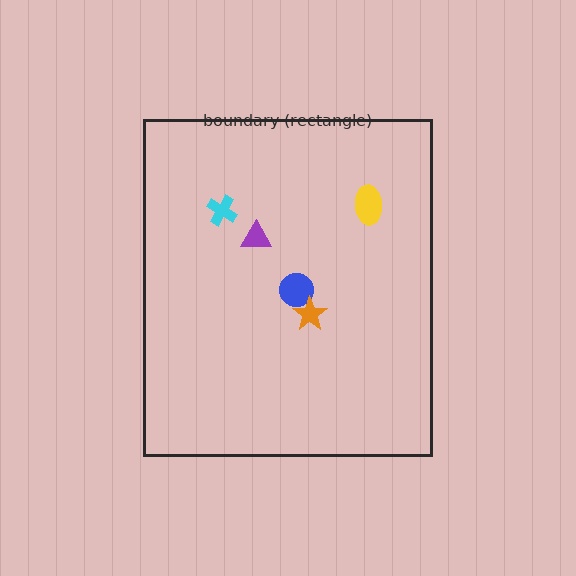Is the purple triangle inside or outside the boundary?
Inside.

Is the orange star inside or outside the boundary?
Inside.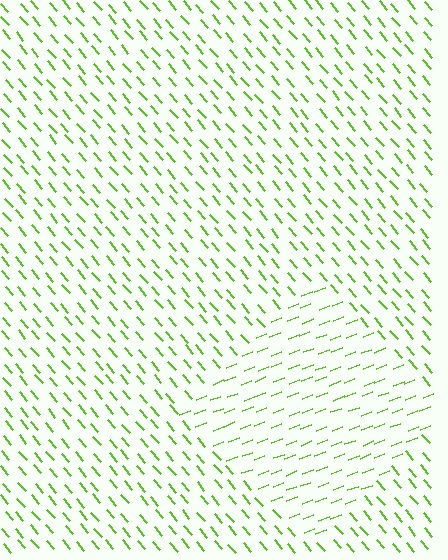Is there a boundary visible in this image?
Yes, there is a texture boundary formed by a change in line orientation.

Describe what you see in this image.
The image is filled with small lime line segments. A diamond region in the image has lines oriented differently from the surrounding lines, creating a visible texture boundary.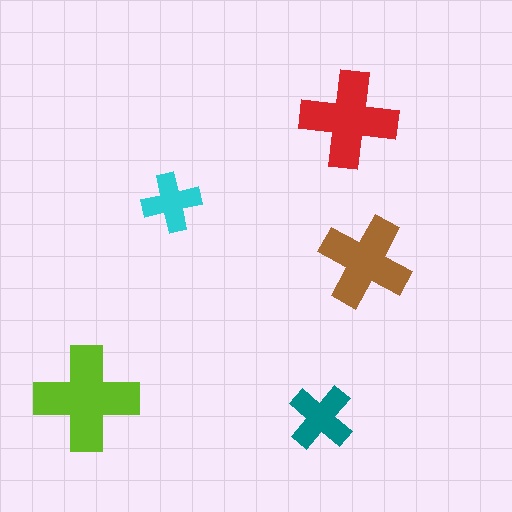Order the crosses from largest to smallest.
the lime one, the red one, the brown one, the teal one, the cyan one.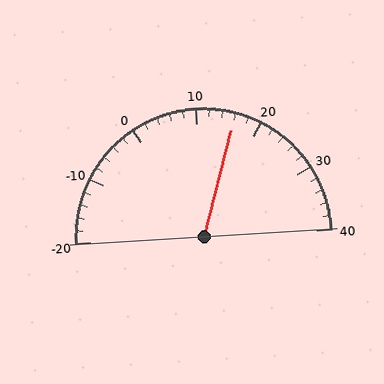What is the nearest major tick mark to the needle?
The nearest major tick mark is 20.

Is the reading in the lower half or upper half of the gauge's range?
The reading is in the upper half of the range (-20 to 40).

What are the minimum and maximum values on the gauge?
The gauge ranges from -20 to 40.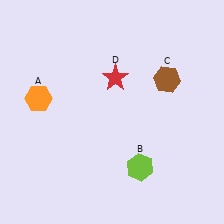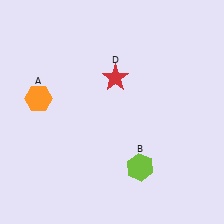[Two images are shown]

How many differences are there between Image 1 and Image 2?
There is 1 difference between the two images.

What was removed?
The brown hexagon (C) was removed in Image 2.